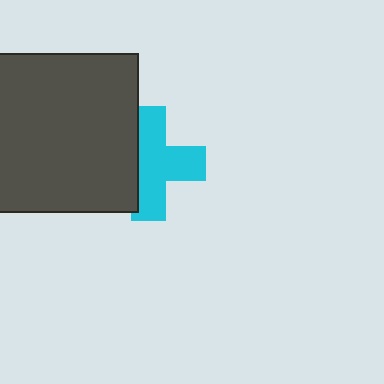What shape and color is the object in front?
The object in front is a dark gray square.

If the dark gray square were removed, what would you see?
You would see the complete cyan cross.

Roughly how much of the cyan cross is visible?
Most of it is visible (roughly 66%).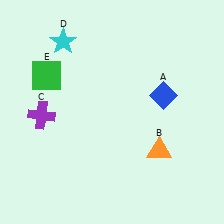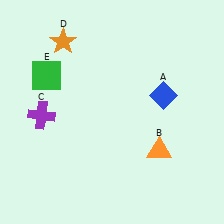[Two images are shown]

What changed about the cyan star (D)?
In Image 1, D is cyan. In Image 2, it changed to orange.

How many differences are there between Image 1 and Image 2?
There is 1 difference between the two images.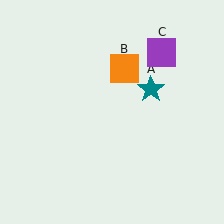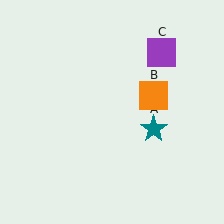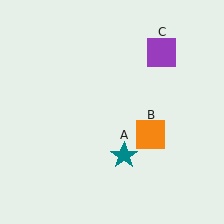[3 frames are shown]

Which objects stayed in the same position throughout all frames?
Purple square (object C) remained stationary.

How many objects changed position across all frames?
2 objects changed position: teal star (object A), orange square (object B).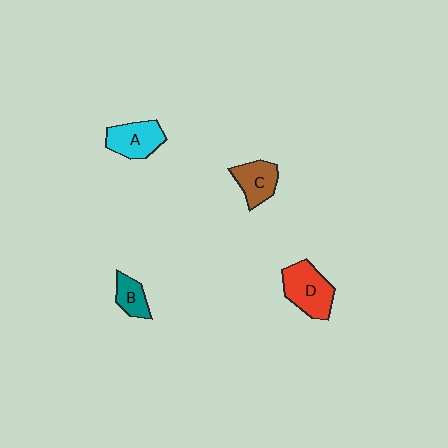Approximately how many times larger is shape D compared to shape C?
Approximately 1.4 times.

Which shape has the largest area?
Shape D (red).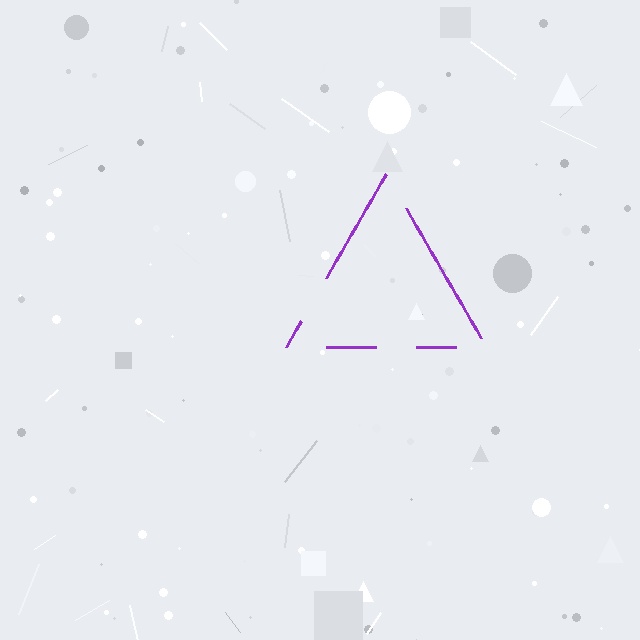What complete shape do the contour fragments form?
The contour fragments form a triangle.